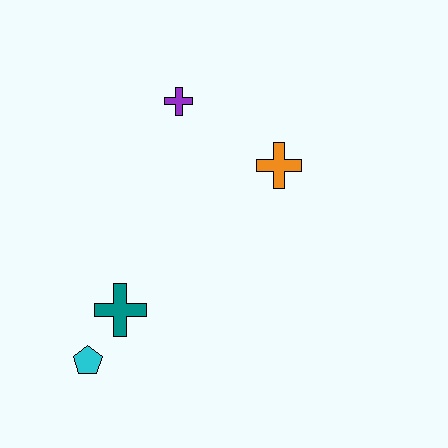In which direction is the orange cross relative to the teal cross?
The orange cross is to the right of the teal cross.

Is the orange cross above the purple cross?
No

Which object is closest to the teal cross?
The cyan pentagon is closest to the teal cross.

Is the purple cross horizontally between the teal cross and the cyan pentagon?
No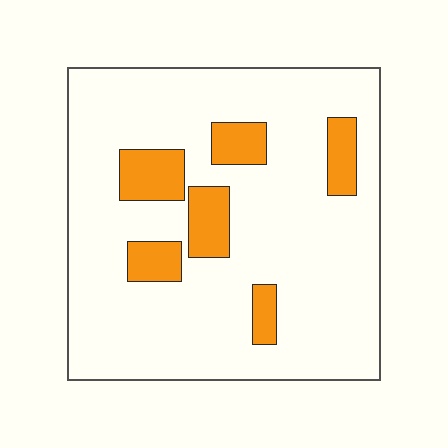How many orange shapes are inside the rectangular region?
6.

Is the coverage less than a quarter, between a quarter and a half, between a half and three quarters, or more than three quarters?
Less than a quarter.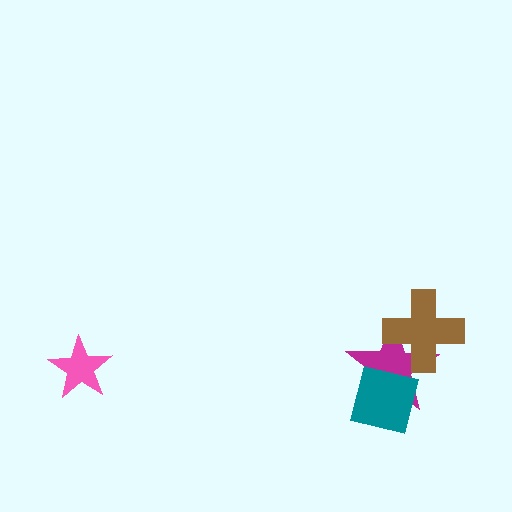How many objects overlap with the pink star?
0 objects overlap with the pink star.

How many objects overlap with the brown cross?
1 object overlaps with the brown cross.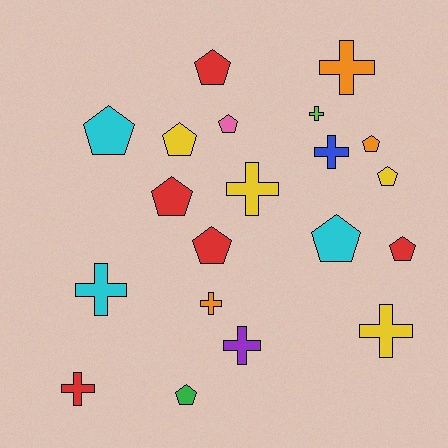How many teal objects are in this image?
There are no teal objects.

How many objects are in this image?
There are 20 objects.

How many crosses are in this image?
There are 9 crosses.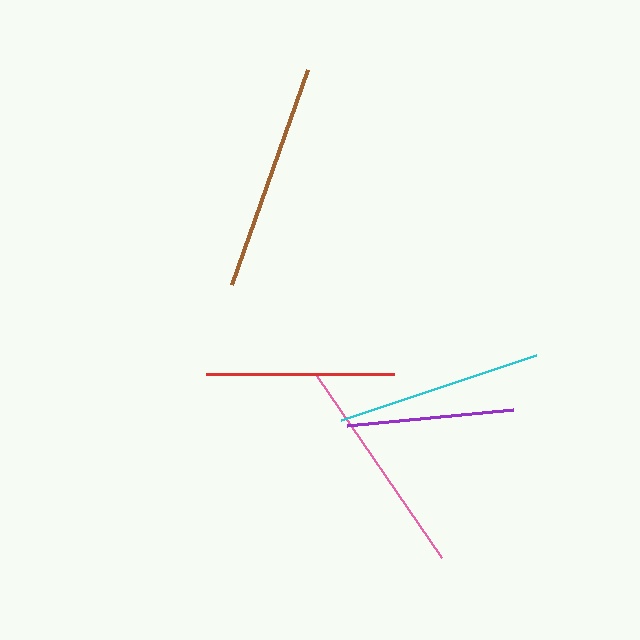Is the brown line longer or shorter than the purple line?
The brown line is longer than the purple line.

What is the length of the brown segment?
The brown segment is approximately 228 pixels long.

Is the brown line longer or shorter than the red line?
The brown line is longer than the red line.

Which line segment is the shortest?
The purple line is the shortest at approximately 167 pixels.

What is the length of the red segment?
The red segment is approximately 188 pixels long.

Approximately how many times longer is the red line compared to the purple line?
The red line is approximately 1.1 times the length of the purple line.